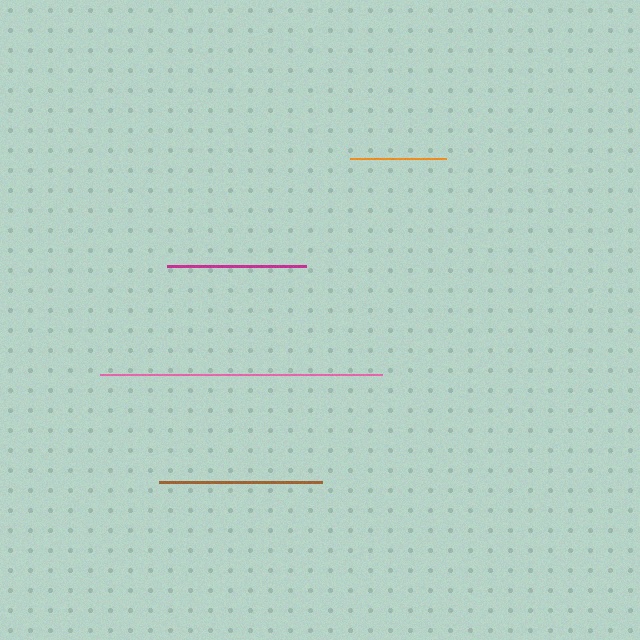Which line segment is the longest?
The pink line is the longest at approximately 282 pixels.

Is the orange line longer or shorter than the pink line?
The pink line is longer than the orange line.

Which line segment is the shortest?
The orange line is the shortest at approximately 97 pixels.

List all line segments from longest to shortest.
From longest to shortest: pink, brown, magenta, orange.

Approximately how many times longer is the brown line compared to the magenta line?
The brown line is approximately 1.2 times the length of the magenta line.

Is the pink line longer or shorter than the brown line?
The pink line is longer than the brown line.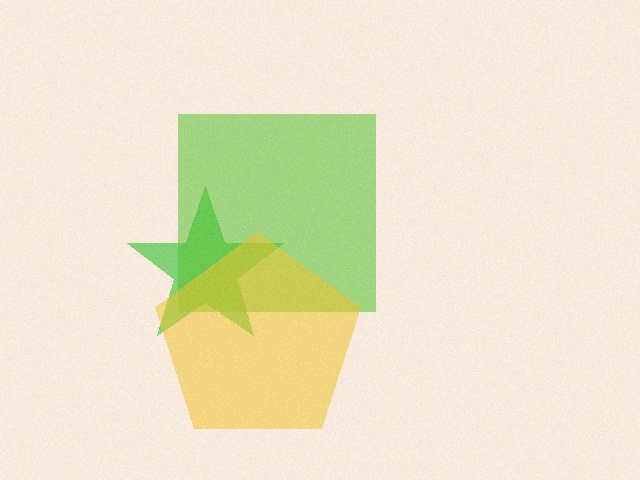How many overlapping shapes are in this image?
There are 3 overlapping shapes in the image.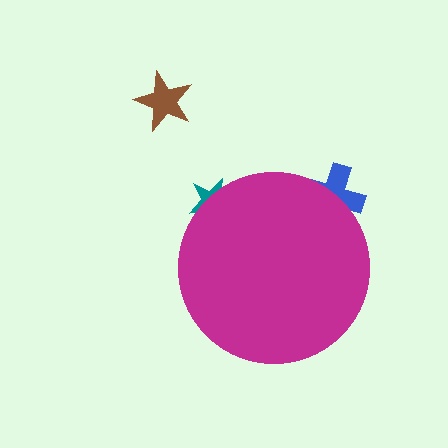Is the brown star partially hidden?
No, the brown star is fully visible.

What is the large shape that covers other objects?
A magenta circle.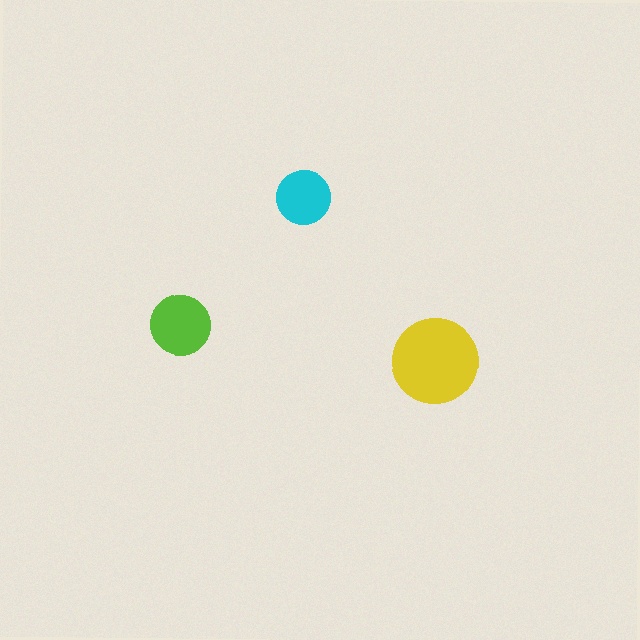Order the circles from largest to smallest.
the yellow one, the lime one, the cyan one.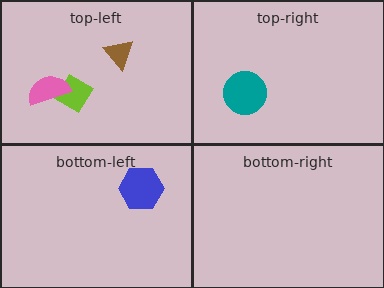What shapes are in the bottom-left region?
The blue hexagon.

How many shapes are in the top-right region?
1.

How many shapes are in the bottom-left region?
1.